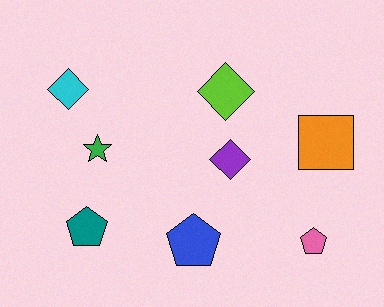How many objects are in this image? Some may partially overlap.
There are 8 objects.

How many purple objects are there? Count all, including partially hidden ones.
There is 1 purple object.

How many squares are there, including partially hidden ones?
There is 1 square.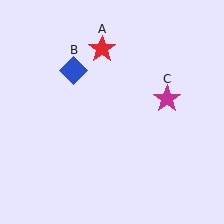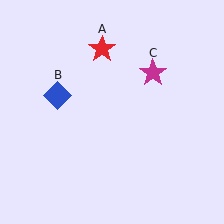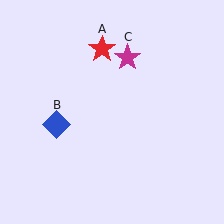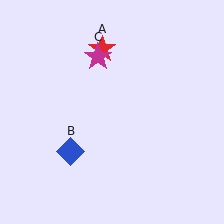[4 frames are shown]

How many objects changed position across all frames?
2 objects changed position: blue diamond (object B), magenta star (object C).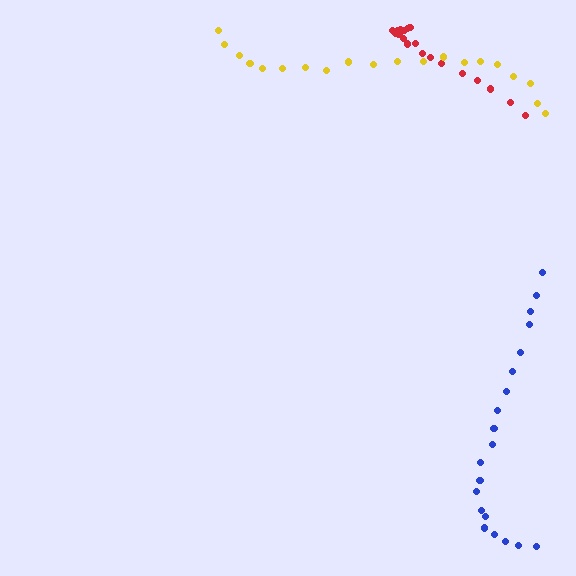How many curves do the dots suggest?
There are 3 distinct paths.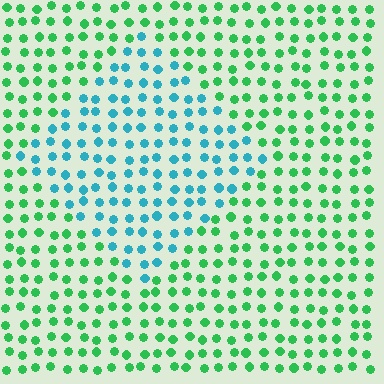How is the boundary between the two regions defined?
The boundary is defined purely by a slight shift in hue (about 53 degrees). Spacing, size, and orientation are identical on both sides.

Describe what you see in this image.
The image is filled with small green elements in a uniform arrangement. A diamond-shaped region is visible where the elements are tinted to a slightly different hue, forming a subtle color boundary.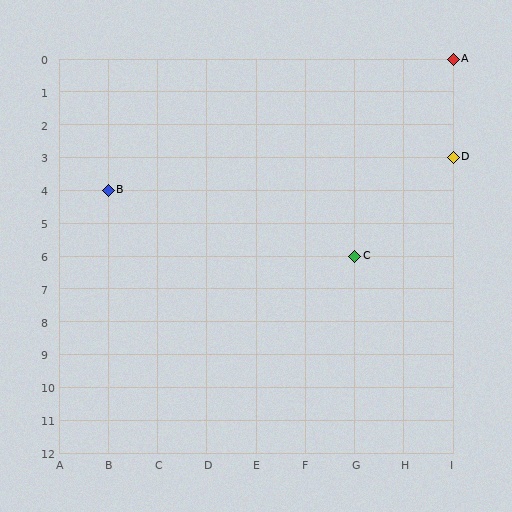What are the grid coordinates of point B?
Point B is at grid coordinates (B, 4).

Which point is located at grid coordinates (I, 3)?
Point D is at (I, 3).